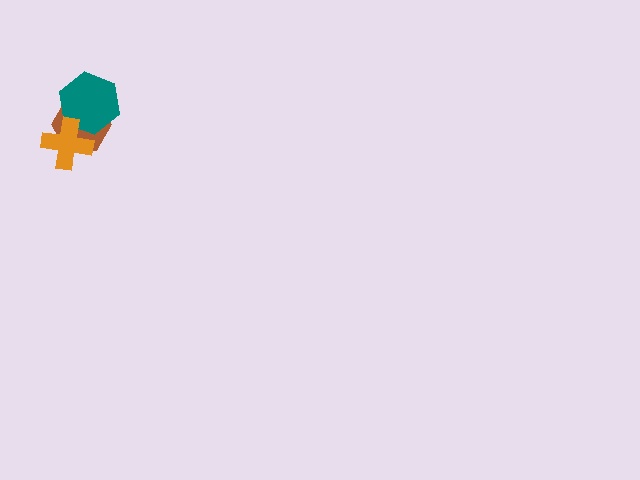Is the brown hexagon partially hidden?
Yes, it is partially covered by another shape.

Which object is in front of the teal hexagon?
The orange cross is in front of the teal hexagon.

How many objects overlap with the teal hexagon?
2 objects overlap with the teal hexagon.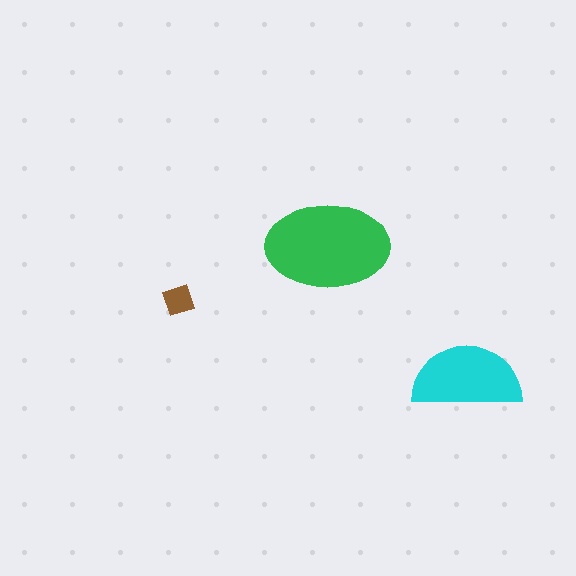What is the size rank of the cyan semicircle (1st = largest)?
2nd.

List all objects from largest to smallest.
The green ellipse, the cyan semicircle, the brown diamond.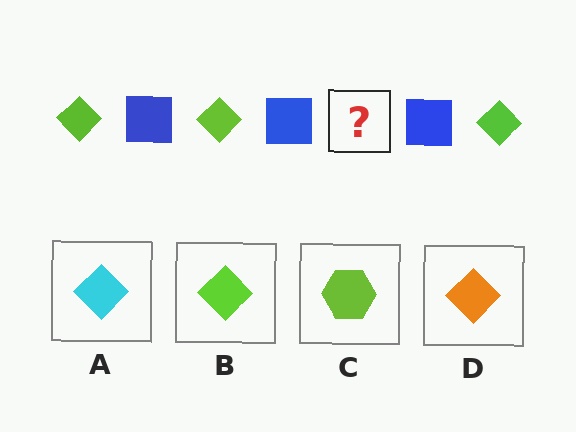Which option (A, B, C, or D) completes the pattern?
B.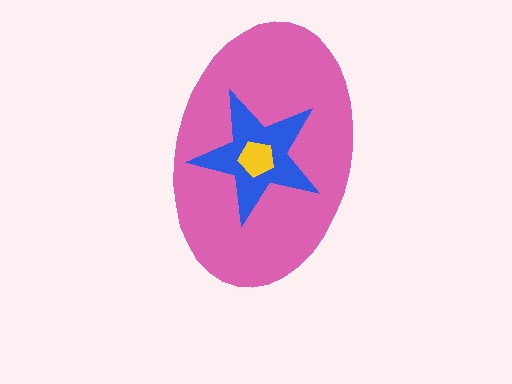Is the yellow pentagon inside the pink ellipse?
Yes.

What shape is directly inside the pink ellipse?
The blue star.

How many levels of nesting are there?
3.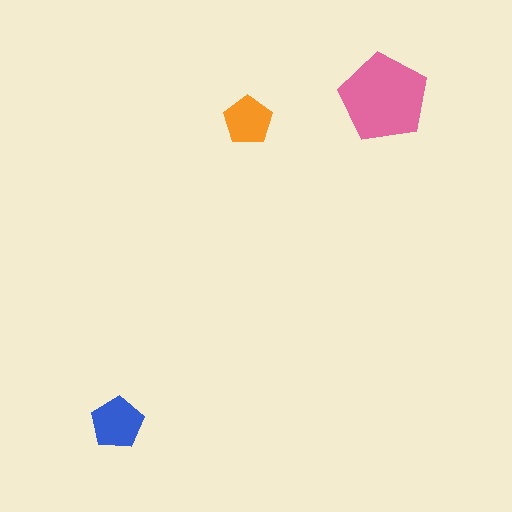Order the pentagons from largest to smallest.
the pink one, the blue one, the orange one.